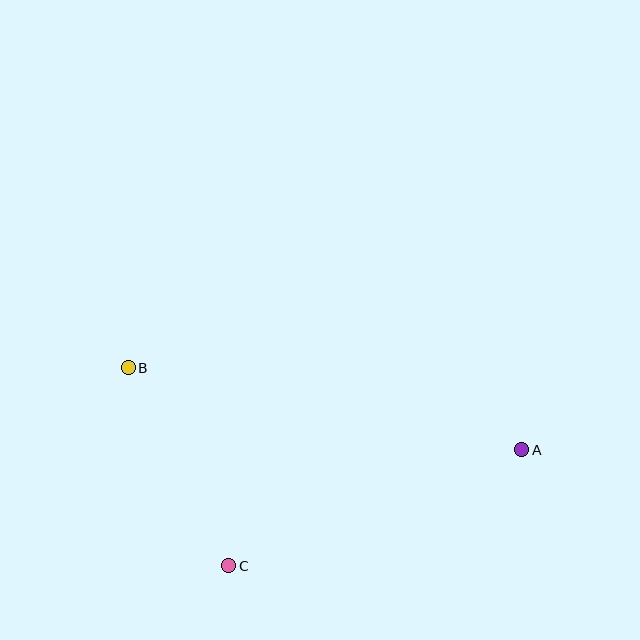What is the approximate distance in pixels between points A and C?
The distance between A and C is approximately 315 pixels.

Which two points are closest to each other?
Points B and C are closest to each other.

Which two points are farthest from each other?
Points A and B are farthest from each other.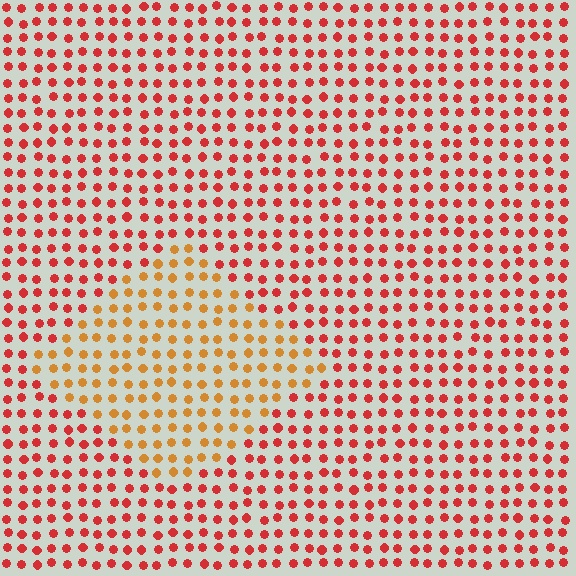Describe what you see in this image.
The image is filled with small red elements in a uniform arrangement. A diamond-shaped region is visible where the elements are tinted to a slightly different hue, forming a subtle color boundary.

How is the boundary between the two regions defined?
The boundary is defined purely by a slight shift in hue (about 35 degrees). Spacing, size, and orientation are identical on both sides.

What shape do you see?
I see a diamond.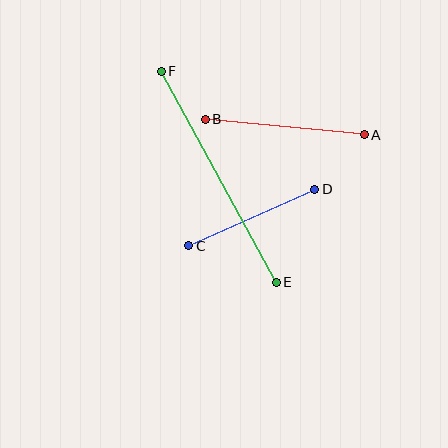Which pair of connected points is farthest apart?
Points E and F are farthest apart.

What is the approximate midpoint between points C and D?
The midpoint is at approximately (252, 218) pixels.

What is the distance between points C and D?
The distance is approximately 138 pixels.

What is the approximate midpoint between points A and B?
The midpoint is at approximately (285, 127) pixels.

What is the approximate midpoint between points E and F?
The midpoint is at approximately (219, 177) pixels.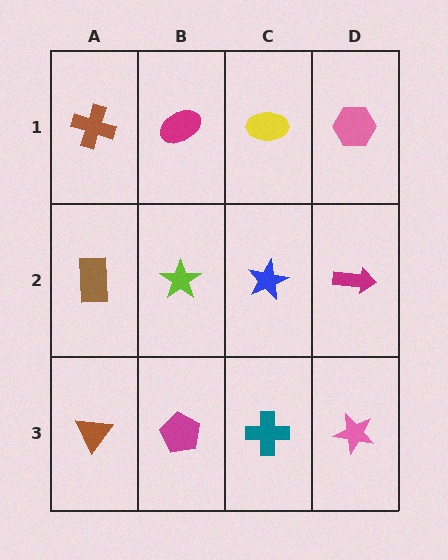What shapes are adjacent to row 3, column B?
A lime star (row 2, column B), a brown triangle (row 3, column A), a teal cross (row 3, column C).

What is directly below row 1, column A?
A brown rectangle.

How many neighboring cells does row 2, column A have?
3.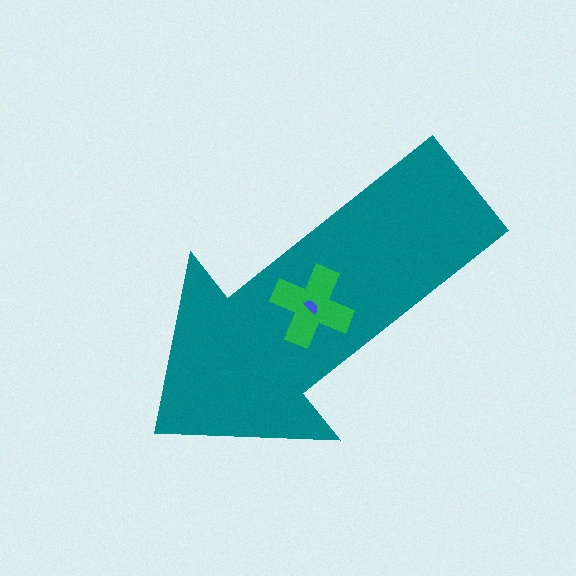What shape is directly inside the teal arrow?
The green cross.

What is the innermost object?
The blue semicircle.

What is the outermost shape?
The teal arrow.